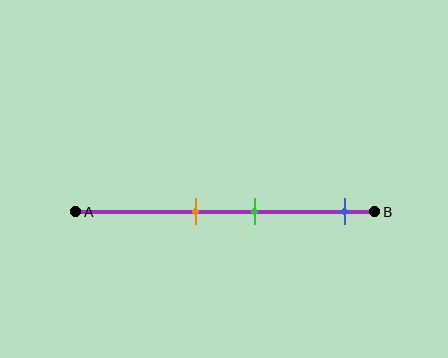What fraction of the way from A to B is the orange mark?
The orange mark is approximately 40% (0.4) of the way from A to B.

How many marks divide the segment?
There are 3 marks dividing the segment.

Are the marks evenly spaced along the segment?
No, the marks are not evenly spaced.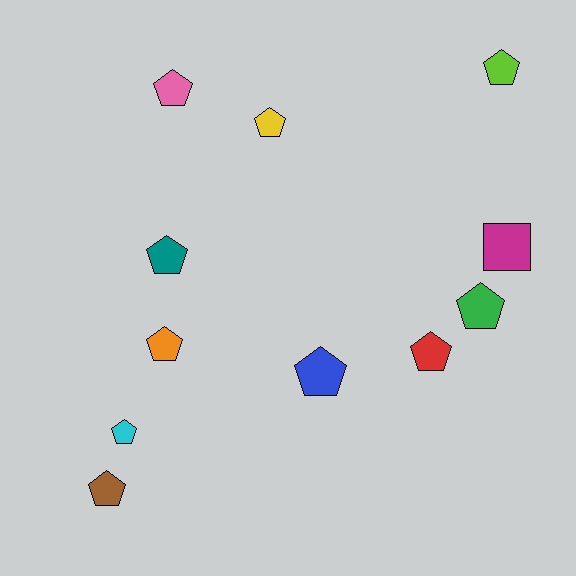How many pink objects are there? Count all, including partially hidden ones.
There is 1 pink object.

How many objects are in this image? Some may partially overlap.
There are 11 objects.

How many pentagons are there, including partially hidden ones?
There are 10 pentagons.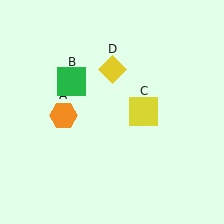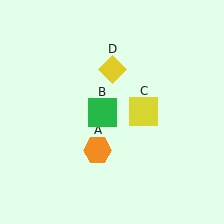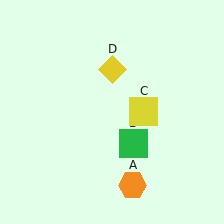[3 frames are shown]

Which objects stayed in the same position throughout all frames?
Yellow square (object C) and yellow diamond (object D) remained stationary.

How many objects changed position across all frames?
2 objects changed position: orange hexagon (object A), green square (object B).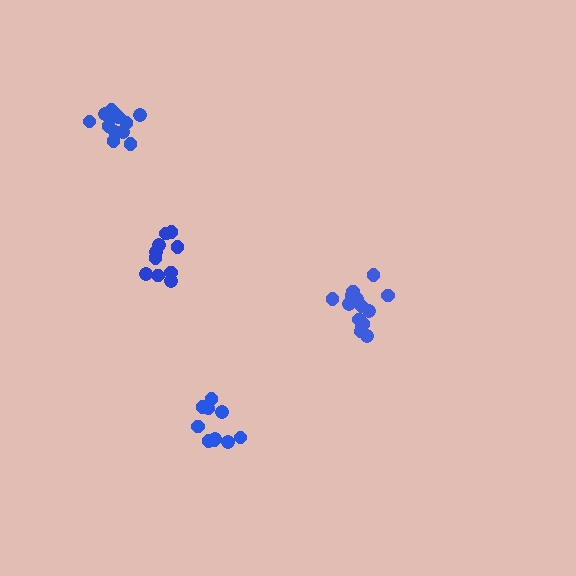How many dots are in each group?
Group 1: 10 dots, Group 2: 10 dots, Group 3: 14 dots, Group 4: 13 dots (47 total).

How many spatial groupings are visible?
There are 4 spatial groupings.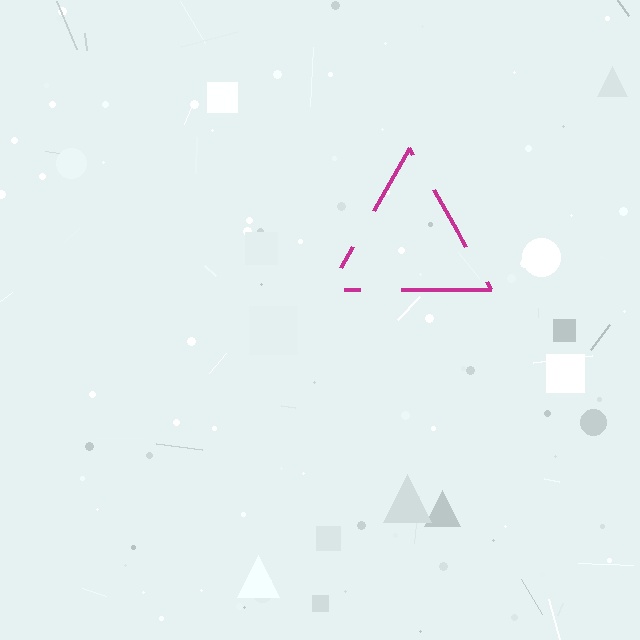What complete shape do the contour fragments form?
The contour fragments form a triangle.